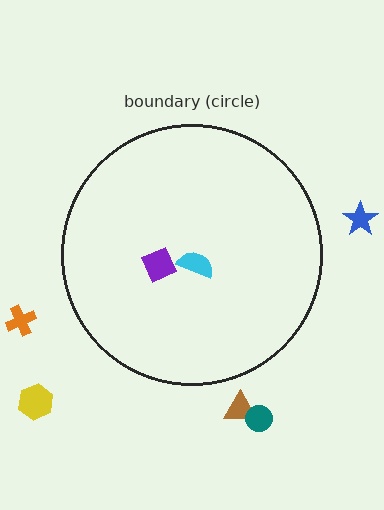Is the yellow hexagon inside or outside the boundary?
Outside.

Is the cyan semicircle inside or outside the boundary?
Inside.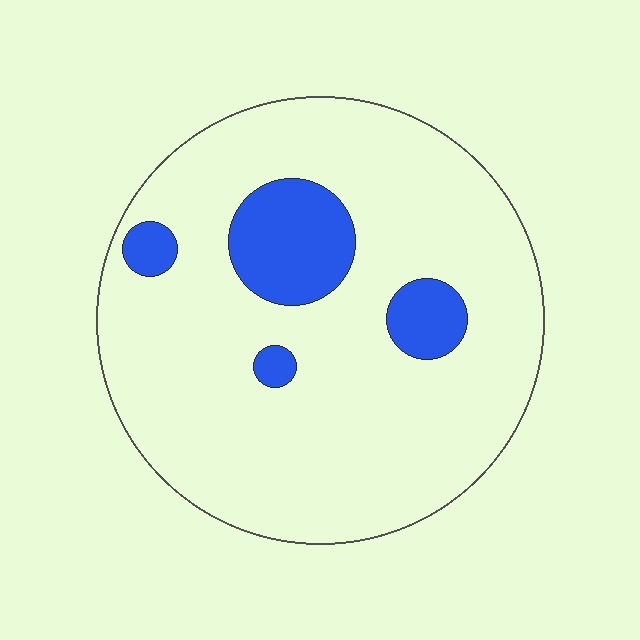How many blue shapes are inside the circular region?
4.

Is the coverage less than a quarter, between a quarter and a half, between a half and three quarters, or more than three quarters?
Less than a quarter.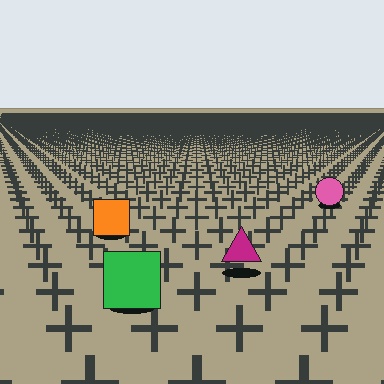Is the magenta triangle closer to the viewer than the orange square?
Yes. The magenta triangle is closer — you can tell from the texture gradient: the ground texture is coarser near it.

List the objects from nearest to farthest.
From nearest to farthest: the green square, the magenta triangle, the orange square, the pink circle.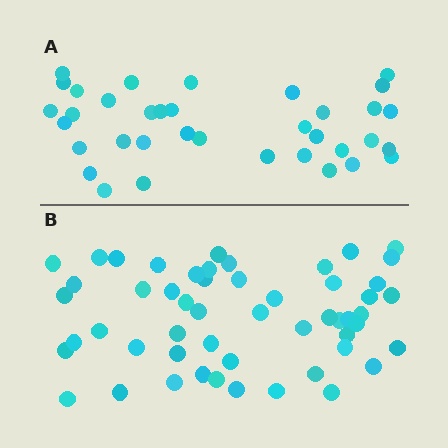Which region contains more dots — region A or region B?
Region B (the bottom region) has more dots.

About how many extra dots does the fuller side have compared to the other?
Region B has approximately 15 more dots than region A.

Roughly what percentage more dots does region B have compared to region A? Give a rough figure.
About 45% more.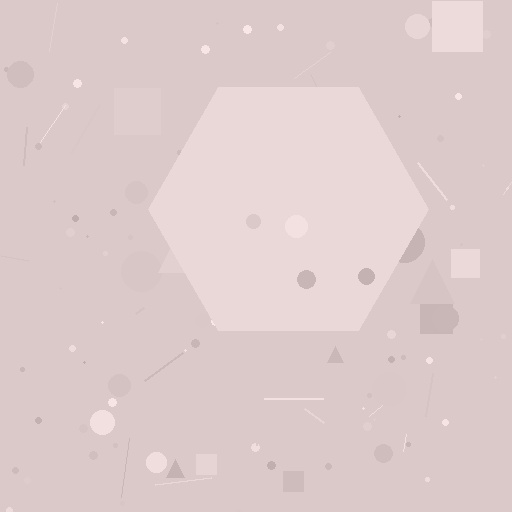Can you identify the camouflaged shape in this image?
The camouflaged shape is a hexagon.